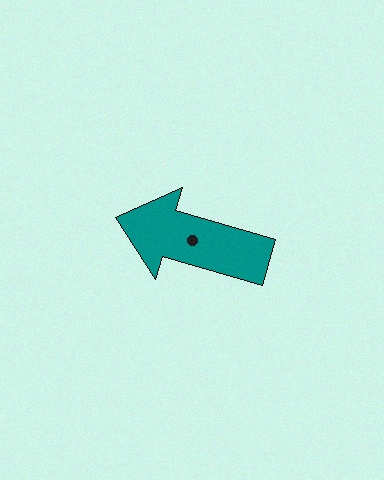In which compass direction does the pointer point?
West.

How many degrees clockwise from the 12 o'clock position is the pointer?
Approximately 286 degrees.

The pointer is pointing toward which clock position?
Roughly 10 o'clock.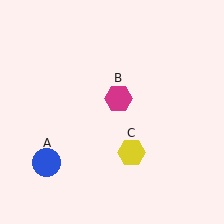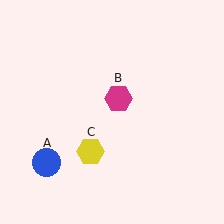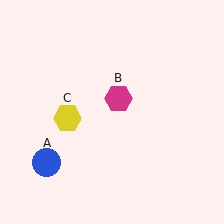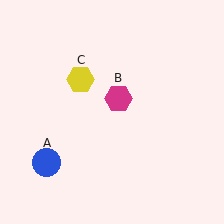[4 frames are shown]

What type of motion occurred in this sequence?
The yellow hexagon (object C) rotated clockwise around the center of the scene.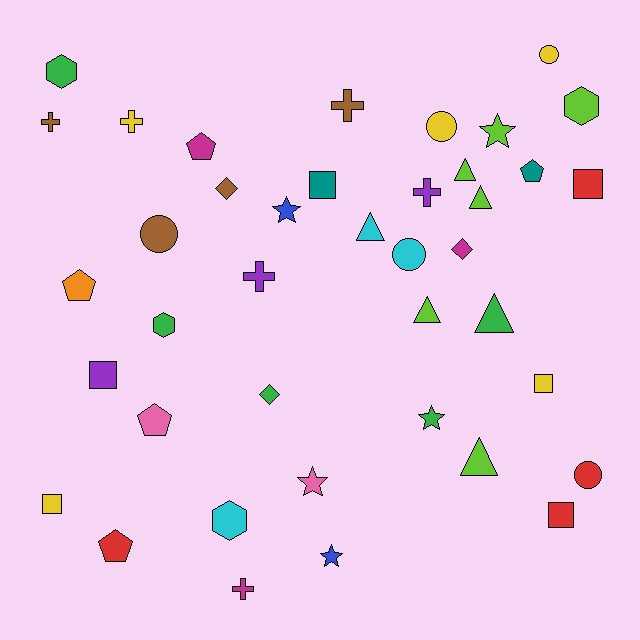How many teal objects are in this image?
There are 2 teal objects.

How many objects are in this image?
There are 40 objects.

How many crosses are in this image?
There are 6 crosses.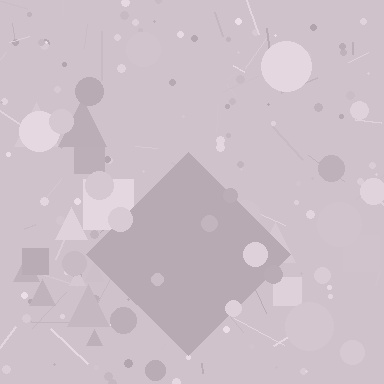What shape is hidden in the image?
A diamond is hidden in the image.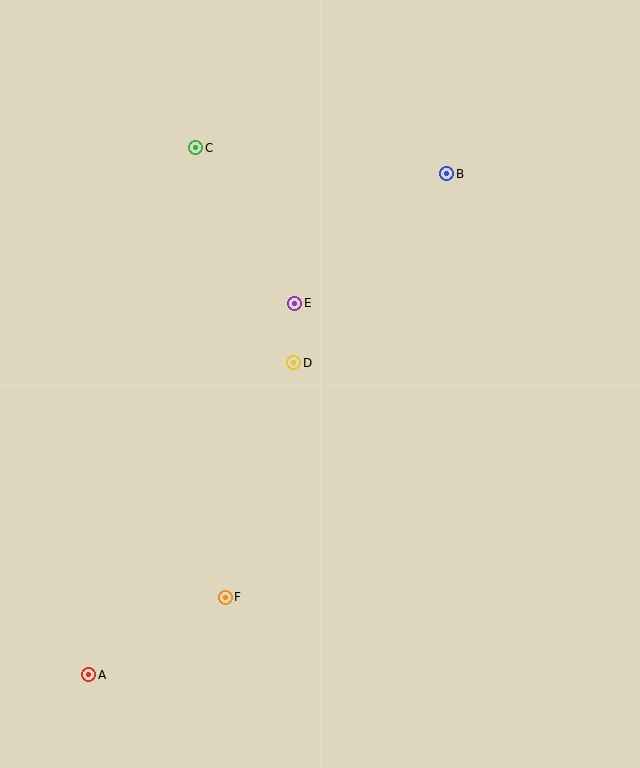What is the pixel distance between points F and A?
The distance between F and A is 157 pixels.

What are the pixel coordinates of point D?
Point D is at (294, 363).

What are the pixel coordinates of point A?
Point A is at (89, 675).